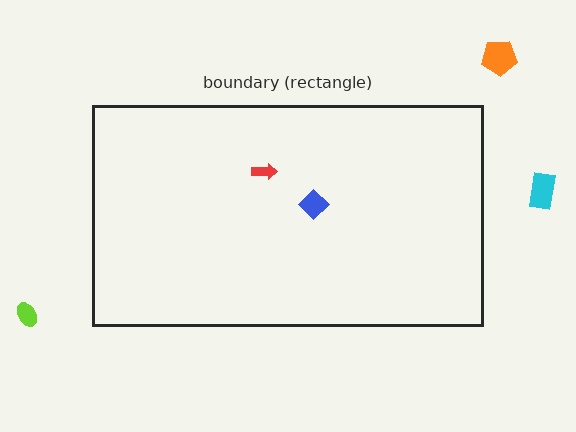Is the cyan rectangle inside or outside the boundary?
Outside.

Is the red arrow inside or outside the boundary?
Inside.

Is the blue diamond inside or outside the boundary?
Inside.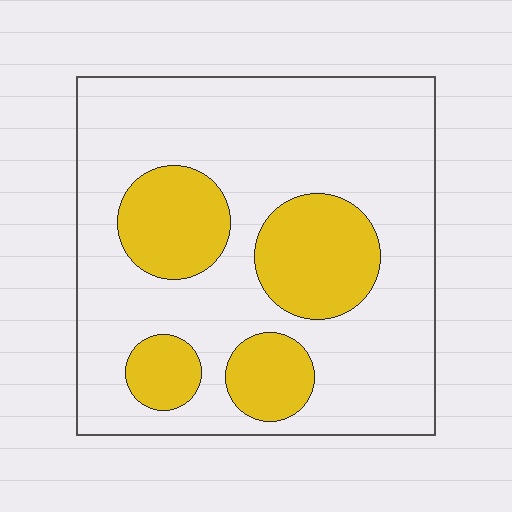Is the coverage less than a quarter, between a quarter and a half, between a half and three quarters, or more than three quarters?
Between a quarter and a half.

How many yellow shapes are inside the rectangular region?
4.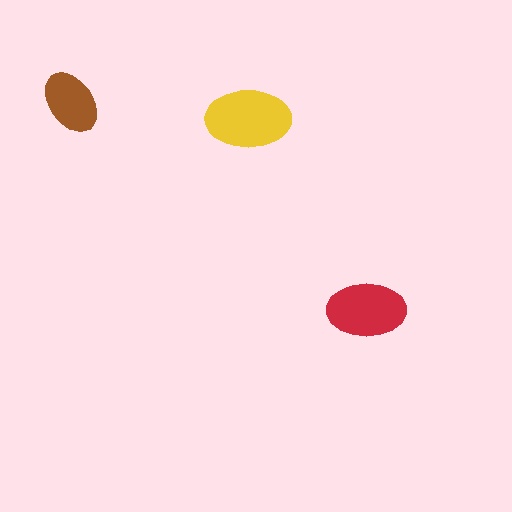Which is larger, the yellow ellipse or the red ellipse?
The yellow one.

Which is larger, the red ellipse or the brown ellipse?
The red one.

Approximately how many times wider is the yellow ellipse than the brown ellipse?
About 1.5 times wider.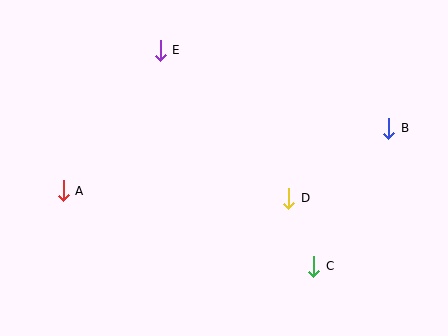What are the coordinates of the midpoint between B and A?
The midpoint between B and A is at (226, 159).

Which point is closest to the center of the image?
Point D at (289, 198) is closest to the center.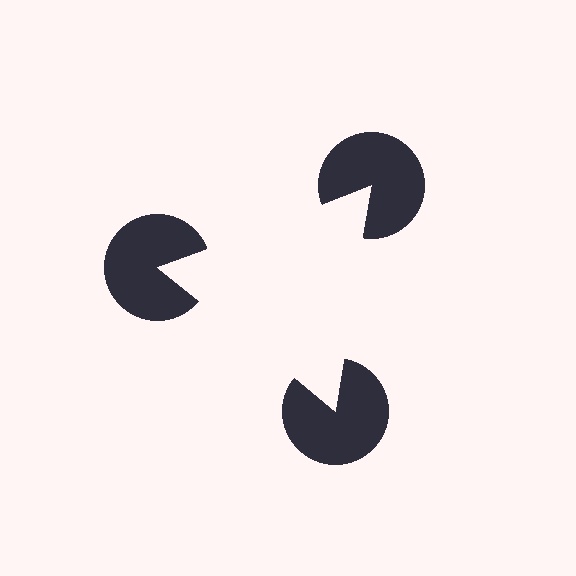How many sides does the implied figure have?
3 sides.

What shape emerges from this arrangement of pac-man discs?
An illusory triangle — its edges are inferred from the aligned wedge cuts in the pac-man discs, not physically drawn.